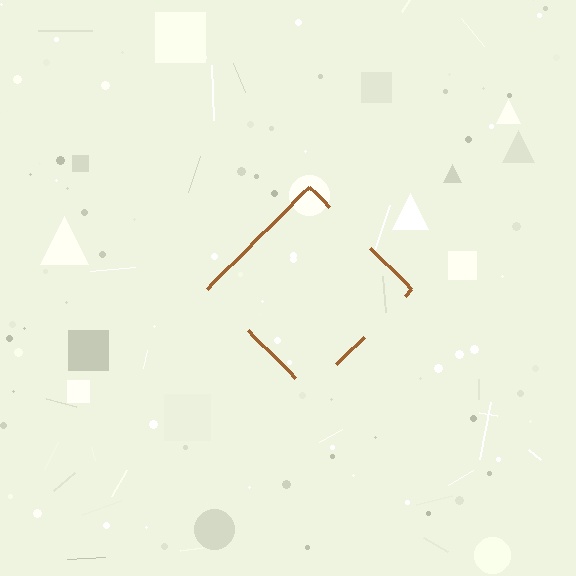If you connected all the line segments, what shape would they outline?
They would outline a diamond.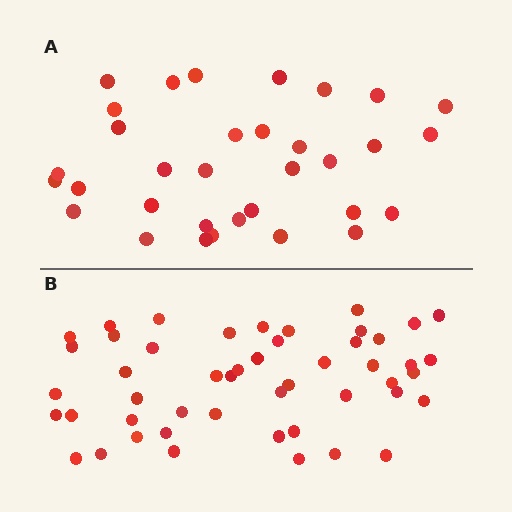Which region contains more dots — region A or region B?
Region B (the bottom region) has more dots.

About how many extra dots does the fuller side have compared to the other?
Region B has approximately 15 more dots than region A.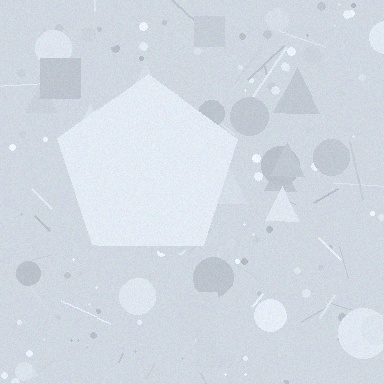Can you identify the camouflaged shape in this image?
The camouflaged shape is a pentagon.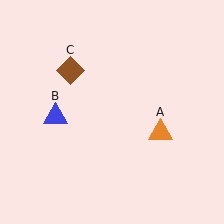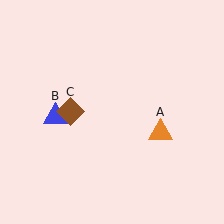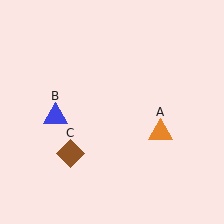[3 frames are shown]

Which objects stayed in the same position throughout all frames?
Orange triangle (object A) and blue triangle (object B) remained stationary.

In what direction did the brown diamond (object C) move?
The brown diamond (object C) moved down.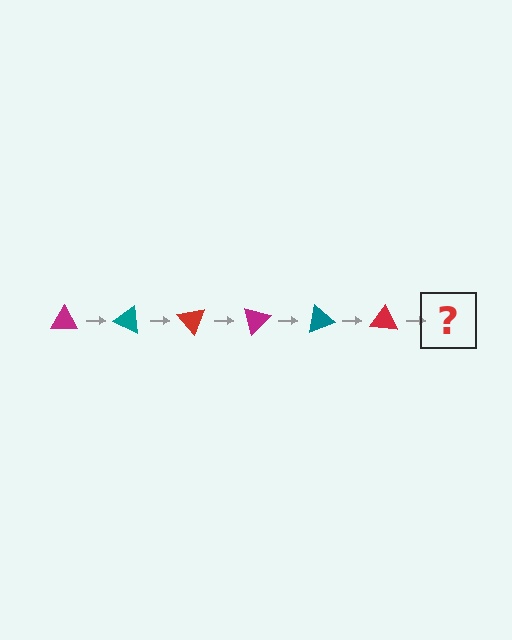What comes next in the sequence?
The next element should be a magenta triangle, rotated 150 degrees from the start.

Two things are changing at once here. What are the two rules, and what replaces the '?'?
The two rules are that it rotates 25 degrees each step and the color cycles through magenta, teal, and red. The '?' should be a magenta triangle, rotated 150 degrees from the start.